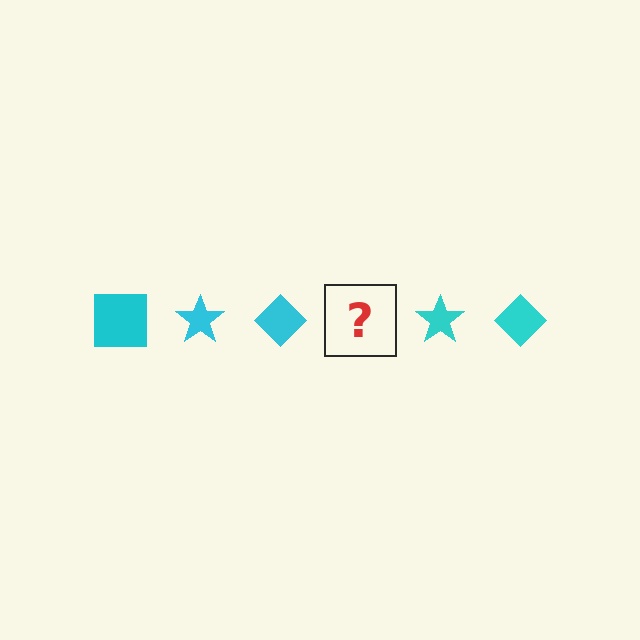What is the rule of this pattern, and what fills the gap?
The rule is that the pattern cycles through square, star, diamond shapes in cyan. The gap should be filled with a cyan square.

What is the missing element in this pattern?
The missing element is a cyan square.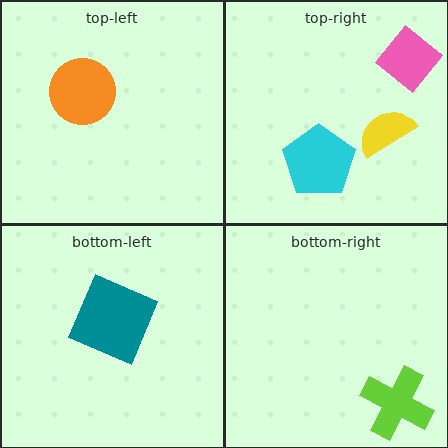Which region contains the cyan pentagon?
The top-right region.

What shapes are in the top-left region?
The orange circle.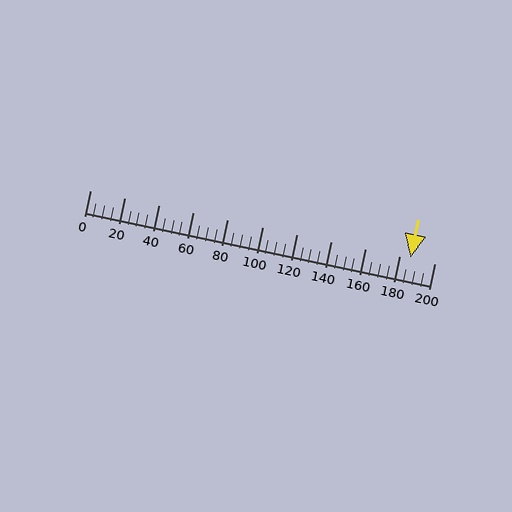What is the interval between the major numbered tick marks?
The major tick marks are spaced 20 units apart.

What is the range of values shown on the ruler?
The ruler shows values from 0 to 200.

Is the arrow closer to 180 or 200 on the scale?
The arrow is closer to 180.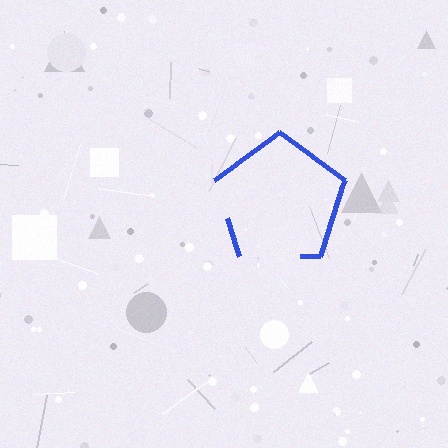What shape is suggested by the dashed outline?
The dashed outline suggests a pentagon.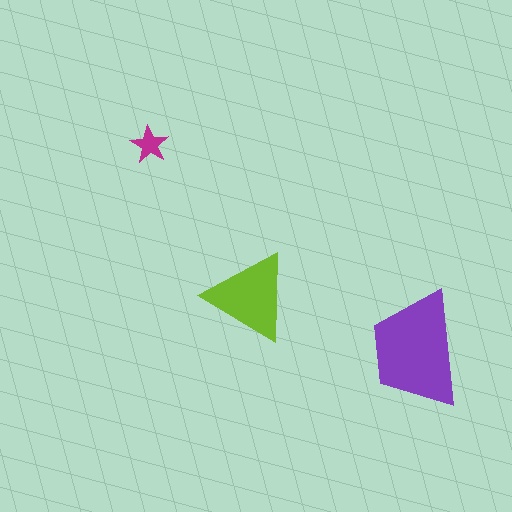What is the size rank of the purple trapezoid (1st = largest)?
1st.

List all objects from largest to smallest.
The purple trapezoid, the lime triangle, the magenta star.